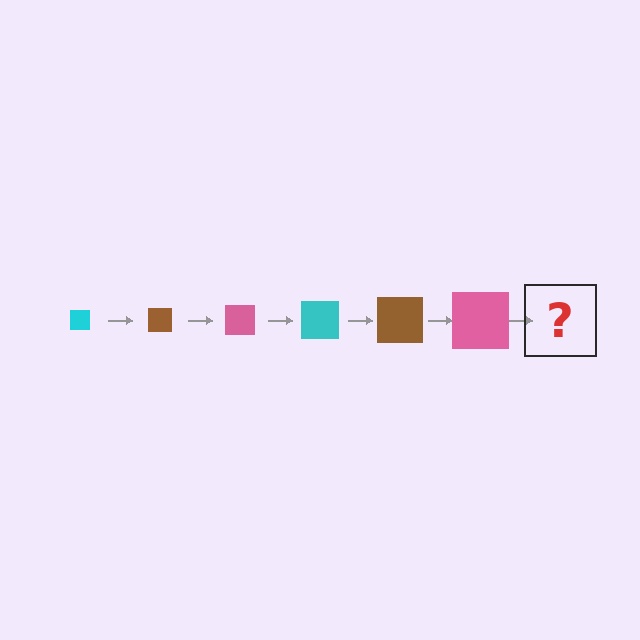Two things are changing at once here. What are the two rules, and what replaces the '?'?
The two rules are that the square grows larger each step and the color cycles through cyan, brown, and pink. The '?' should be a cyan square, larger than the previous one.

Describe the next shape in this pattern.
It should be a cyan square, larger than the previous one.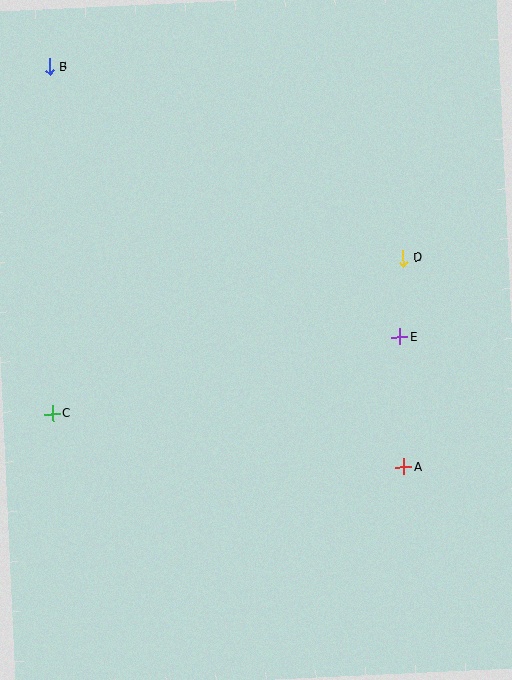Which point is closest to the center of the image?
Point E at (400, 337) is closest to the center.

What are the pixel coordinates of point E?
Point E is at (400, 337).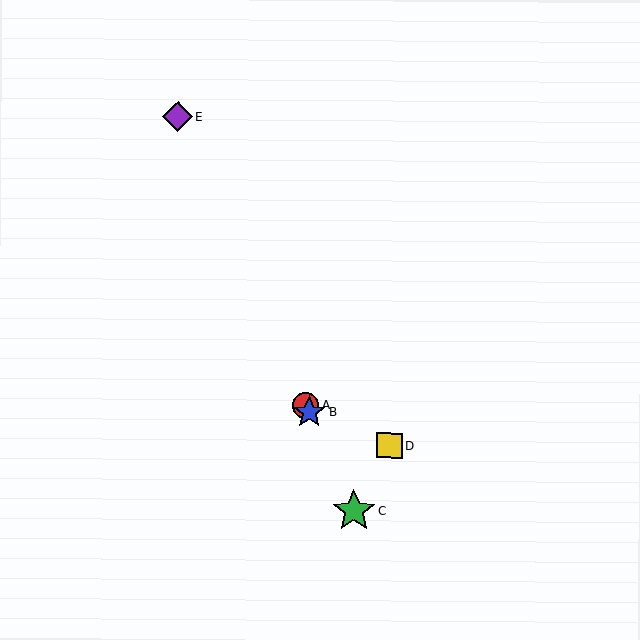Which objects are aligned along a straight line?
Objects A, B, C, E are aligned along a straight line.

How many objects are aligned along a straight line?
4 objects (A, B, C, E) are aligned along a straight line.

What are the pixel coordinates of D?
Object D is at (390, 445).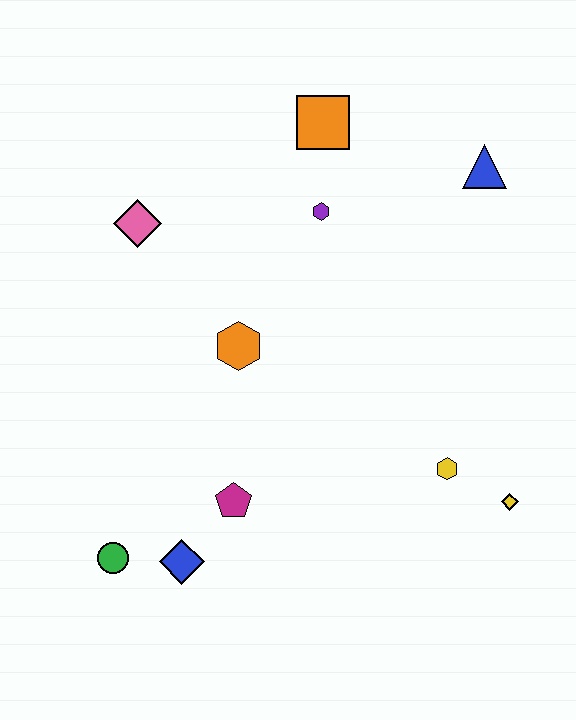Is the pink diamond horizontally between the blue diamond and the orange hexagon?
No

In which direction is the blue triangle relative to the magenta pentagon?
The blue triangle is above the magenta pentagon.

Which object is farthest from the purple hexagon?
The green circle is farthest from the purple hexagon.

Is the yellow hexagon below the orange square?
Yes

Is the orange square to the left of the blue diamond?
No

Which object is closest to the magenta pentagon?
The blue diamond is closest to the magenta pentagon.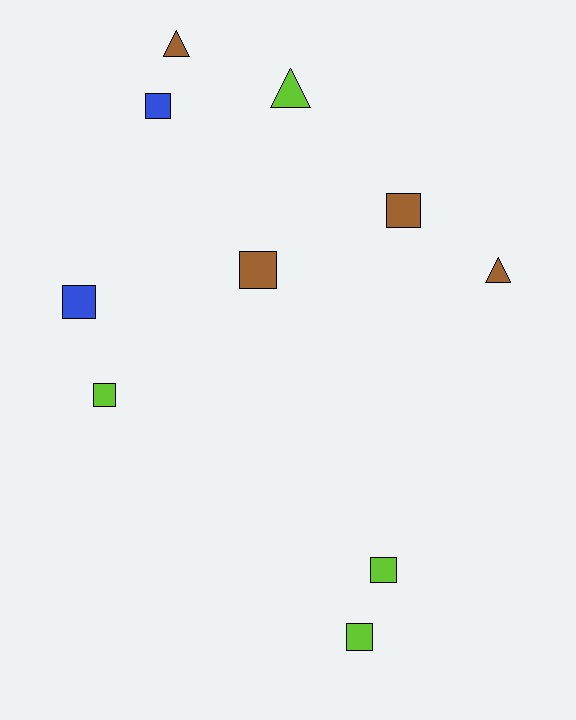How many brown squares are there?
There are 2 brown squares.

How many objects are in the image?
There are 10 objects.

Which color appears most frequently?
Brown, with 4 objects.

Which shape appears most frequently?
Square, with 7 objects.